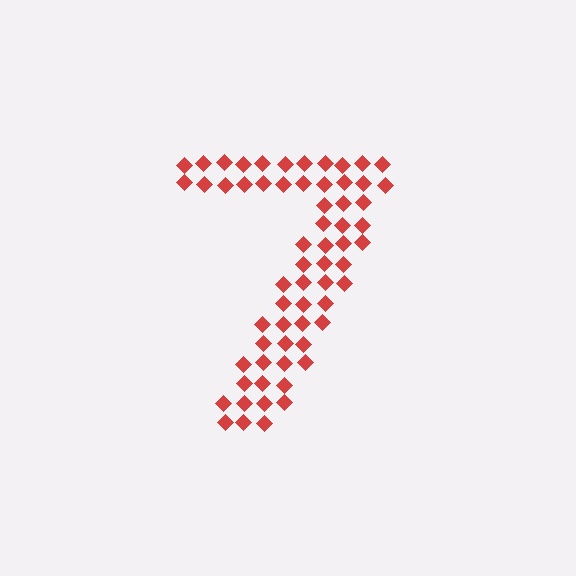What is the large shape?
The large shape is the digit 7.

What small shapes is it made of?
It is made of small diamonds.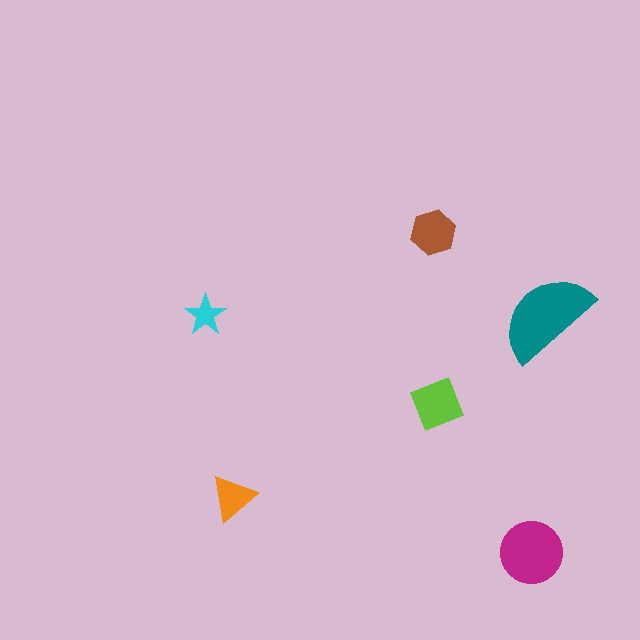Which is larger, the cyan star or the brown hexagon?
The brown hexagon.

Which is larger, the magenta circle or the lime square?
The magenta circle.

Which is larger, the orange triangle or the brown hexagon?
The brown hexagon.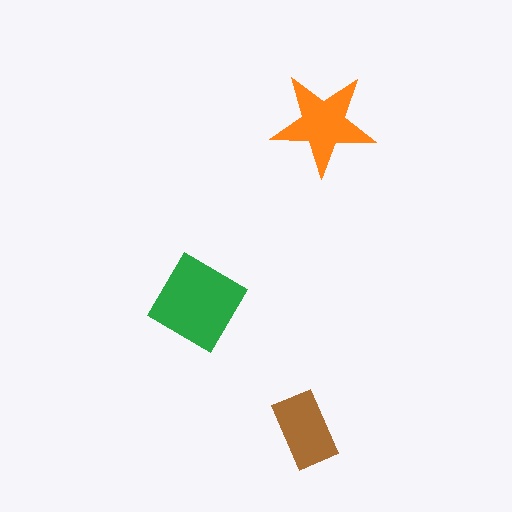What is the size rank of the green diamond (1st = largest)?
1st.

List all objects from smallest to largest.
The brown rectangle, the orange star, the green diamond.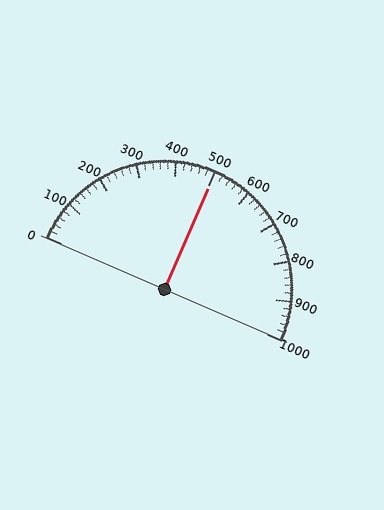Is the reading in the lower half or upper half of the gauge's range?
The reading is in the upper half of the range (0 to 1000).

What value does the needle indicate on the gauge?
The needle indicates approximately 500.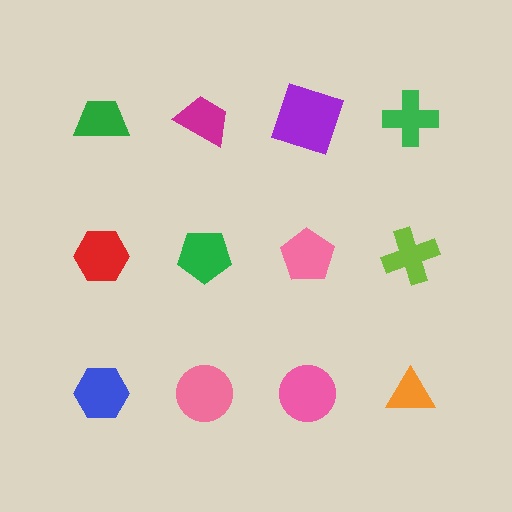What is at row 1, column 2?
A magenta trapezoid.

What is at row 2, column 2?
A green pentagon.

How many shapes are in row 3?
4 shapes.